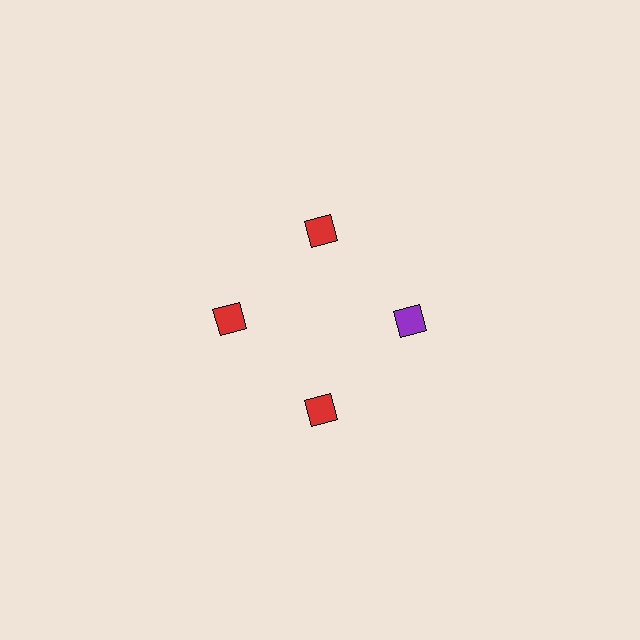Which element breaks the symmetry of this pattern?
The purple diamond at roughly the 3 o'clock position breaks the symmetry. All other shapes are red diamonds.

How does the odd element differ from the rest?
It has a different color: purple instead of red.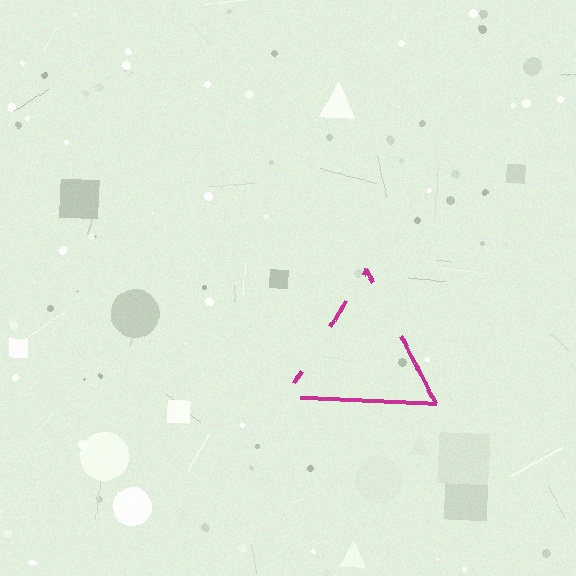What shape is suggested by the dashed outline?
The dashed outline suggests a triangle.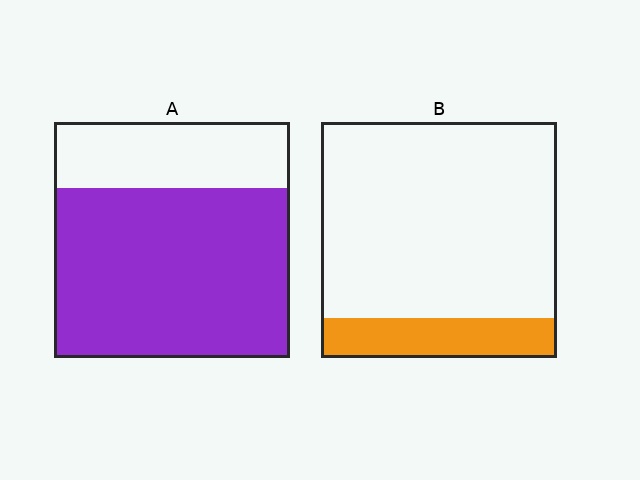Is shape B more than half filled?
No.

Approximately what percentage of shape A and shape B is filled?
A is approximately 70% and B is approximately 15%.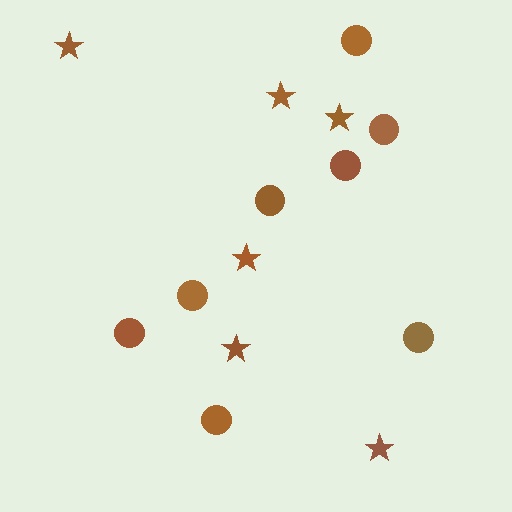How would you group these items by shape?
There are 2 groups: one group of stars (6) and one group of circles (8).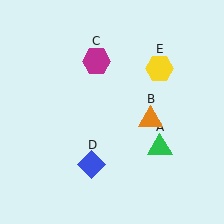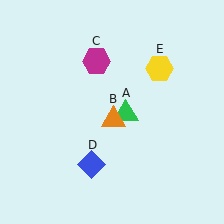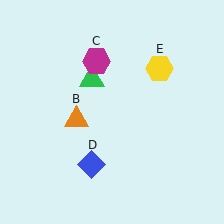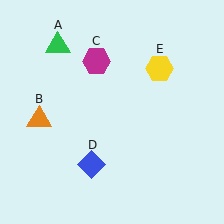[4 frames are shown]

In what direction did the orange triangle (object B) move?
The orange triangle (object B) moved left.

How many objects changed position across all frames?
2 objects changed position: green triangle (object A), orange triangle (object B).